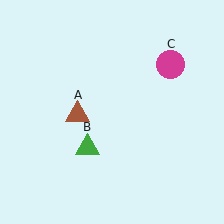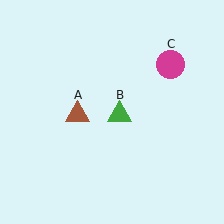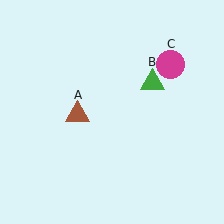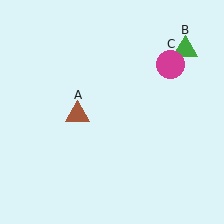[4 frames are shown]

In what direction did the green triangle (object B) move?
The green triangle (object B) moved up and to the right.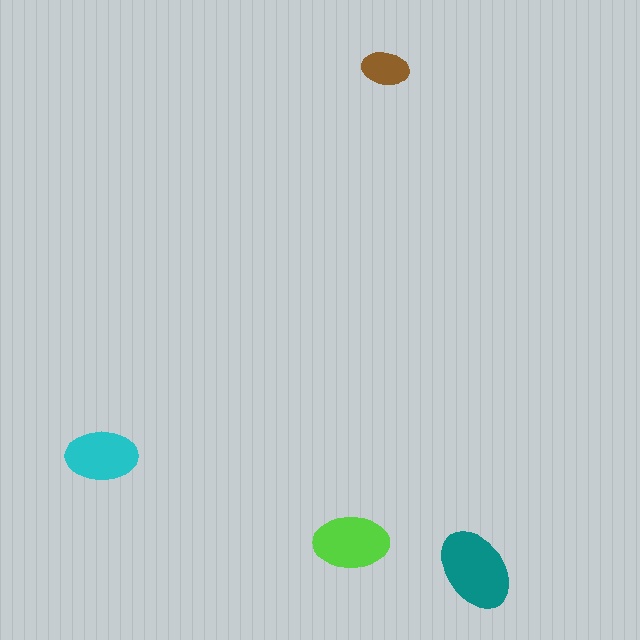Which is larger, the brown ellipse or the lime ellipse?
The lime one.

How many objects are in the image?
There are 4 objects in the image.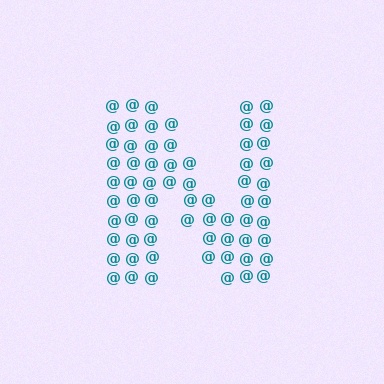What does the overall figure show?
The overall figure shows the letter N.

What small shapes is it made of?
It is made of small at signs.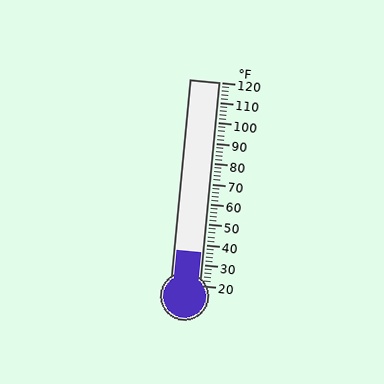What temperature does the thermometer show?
The thermometer shows approximately 36°F.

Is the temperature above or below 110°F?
The temperature is below 110°F.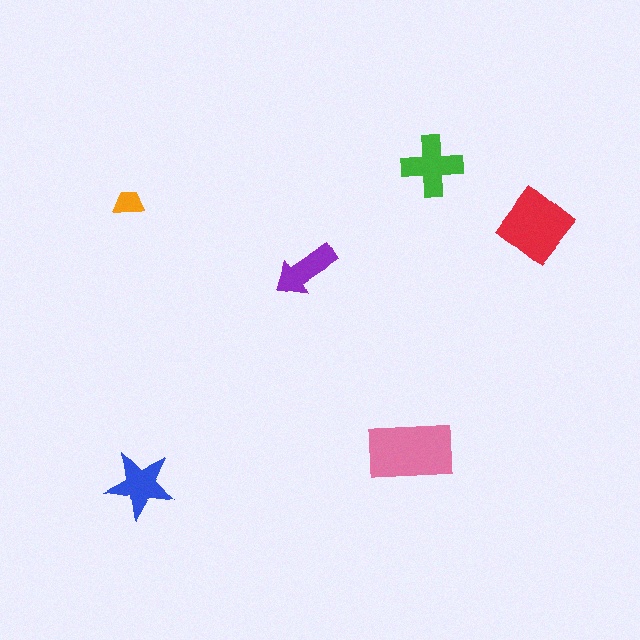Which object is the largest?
The pink rectangle.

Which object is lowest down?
The blue star is bottommost.